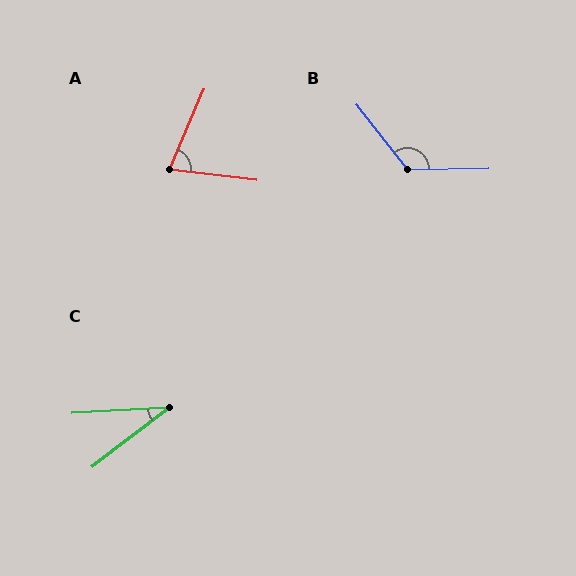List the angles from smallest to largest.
C (34°), A (74°), B (127°).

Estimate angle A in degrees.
Approximately 74 degrees.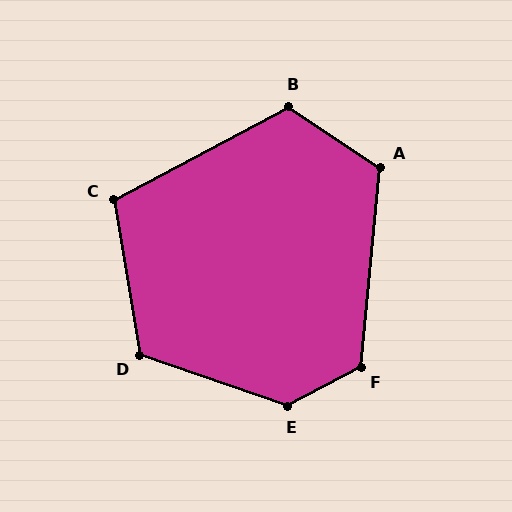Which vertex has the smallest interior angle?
C, at approximately 109 degrees.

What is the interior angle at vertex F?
Approximately 123 degrees (obtuse).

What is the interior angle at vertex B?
Approximately 118 degrees (obtuse).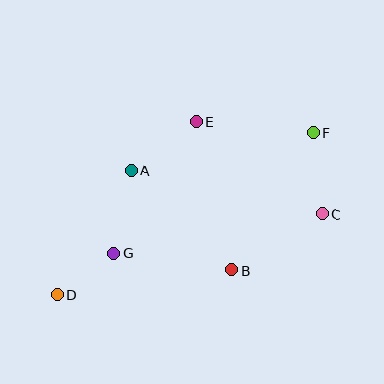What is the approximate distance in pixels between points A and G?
The distance between A and G is approximately 85 pixels.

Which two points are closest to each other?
Points D and G are closest to each other.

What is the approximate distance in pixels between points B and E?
The distance between B and E is approximately 153 pixels.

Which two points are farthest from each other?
Points D and F are farthest from each other.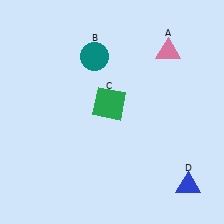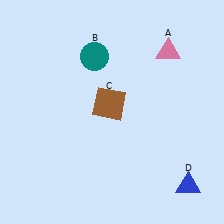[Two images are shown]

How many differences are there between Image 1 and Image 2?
There is 1 difference between the two images.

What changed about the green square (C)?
In Image 1, C is green. In Image 2, it changed to brown.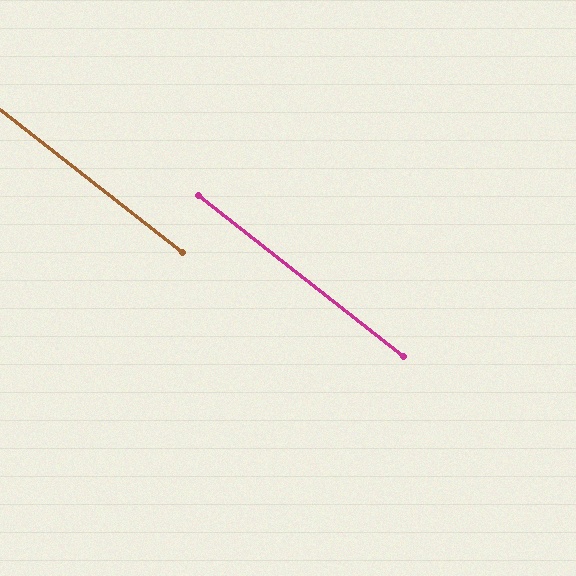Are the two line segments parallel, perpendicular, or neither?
Parallel — their directions differ by only 0.2°.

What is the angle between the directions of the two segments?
Approximately 0 degrees.